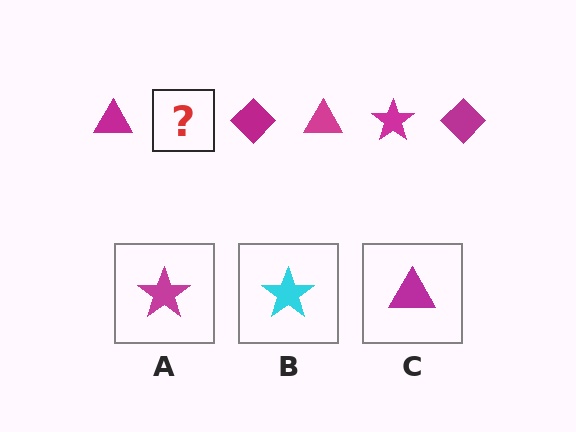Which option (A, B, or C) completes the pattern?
A.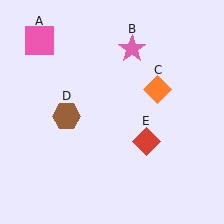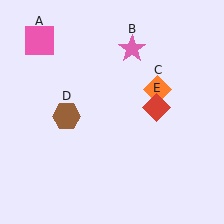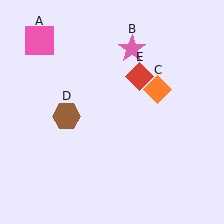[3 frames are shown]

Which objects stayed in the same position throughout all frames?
Pink square (object A) and pink star (object B) and orange diamond (object C) and brown hexagon (object D) remained stationary.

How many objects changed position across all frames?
1 object changed position: red diamond (object E).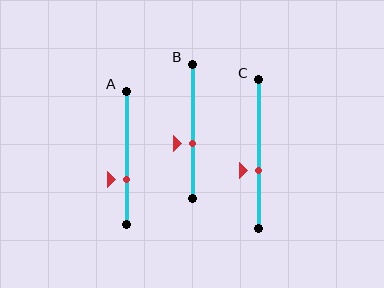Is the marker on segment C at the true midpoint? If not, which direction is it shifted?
No, the marker on segment C is shifted downward by about 11% of the segment length.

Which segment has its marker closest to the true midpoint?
Segment B has its marker closest to the true midpoint.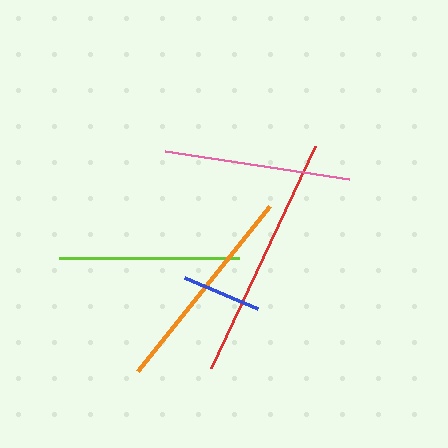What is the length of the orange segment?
The orange segment is approximately 211 pixels long.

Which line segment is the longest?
The red line is the longest at approximately 246 pixels.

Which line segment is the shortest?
The blue line is the shortest at approximately 80 pixels.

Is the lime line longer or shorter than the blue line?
The lime line is longer than the blue line.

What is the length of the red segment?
The red segment is approximately 246 pixels long.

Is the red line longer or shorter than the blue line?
The red line is longer than the blue line.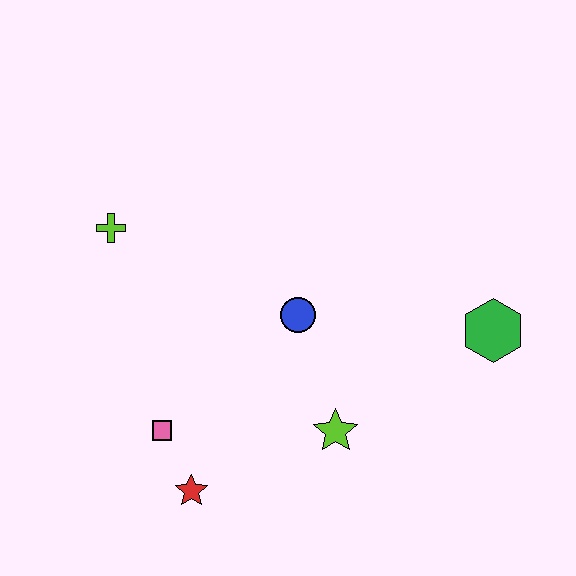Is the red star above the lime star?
No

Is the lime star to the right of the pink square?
Yes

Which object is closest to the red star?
The pink square is closest to the red star.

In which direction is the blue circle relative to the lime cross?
The blue circle is to the right of the lime cross.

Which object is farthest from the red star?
The green hexagon is farthest from the red star.